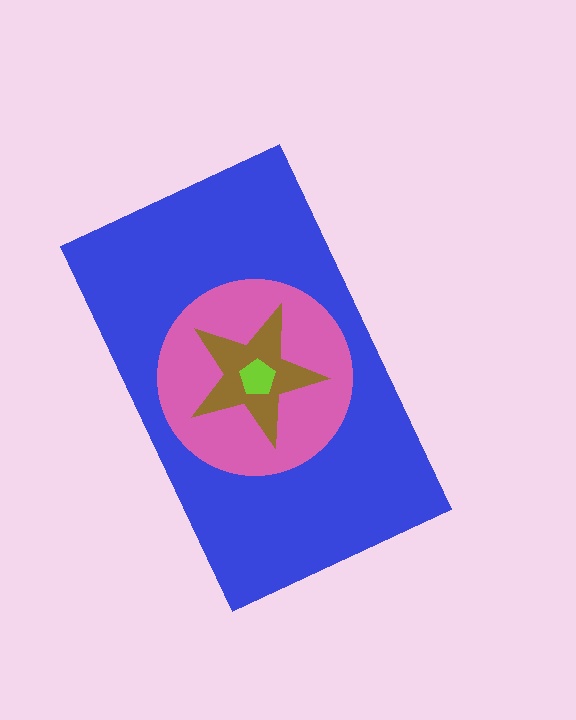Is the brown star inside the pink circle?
Yes.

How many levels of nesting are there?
4.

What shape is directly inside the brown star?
The lime pentagon.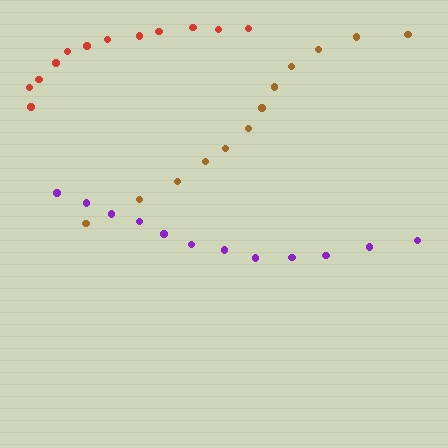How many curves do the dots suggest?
There are 3 distinct paths.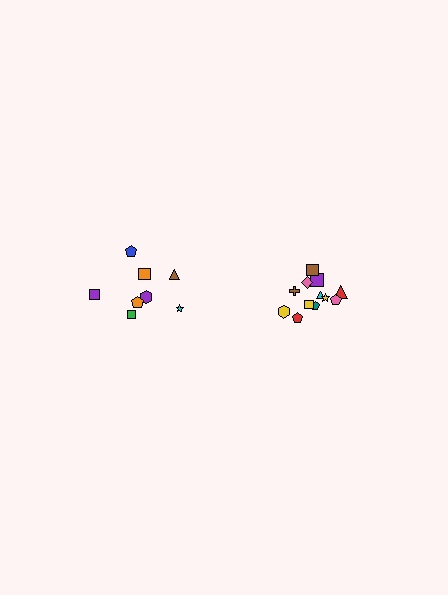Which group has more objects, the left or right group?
The right group.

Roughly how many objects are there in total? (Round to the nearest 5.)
Roughly 20 objects in total.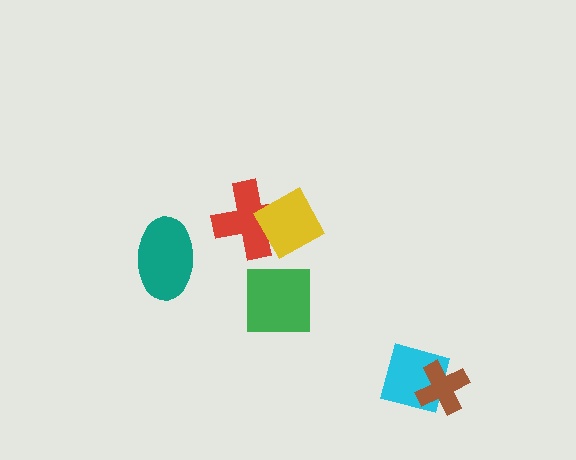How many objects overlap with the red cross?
1 object overlaps with the red cross.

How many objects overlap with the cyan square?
1 object overlaps with the cyan square.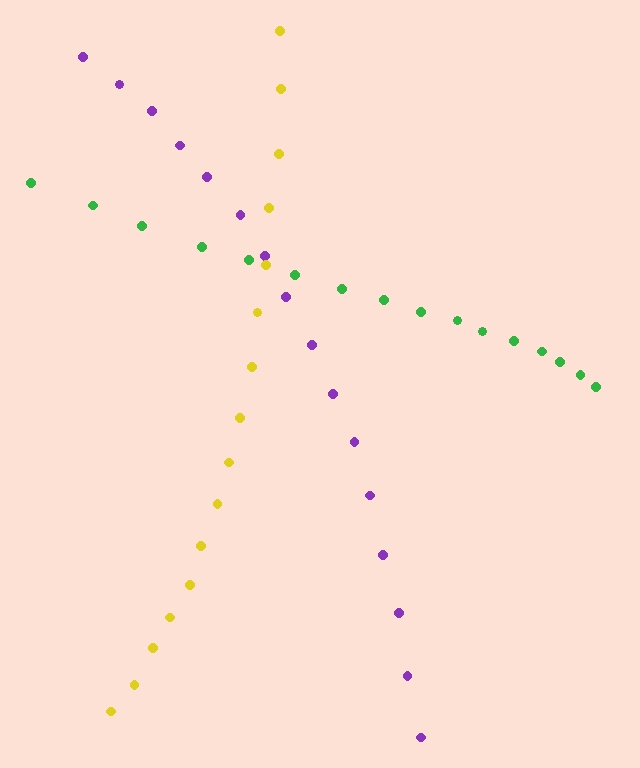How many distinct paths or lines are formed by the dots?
There are 3 distinct paths.